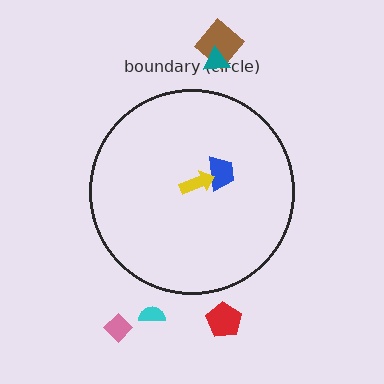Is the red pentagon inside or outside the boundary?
Outside.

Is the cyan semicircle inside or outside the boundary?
Outside.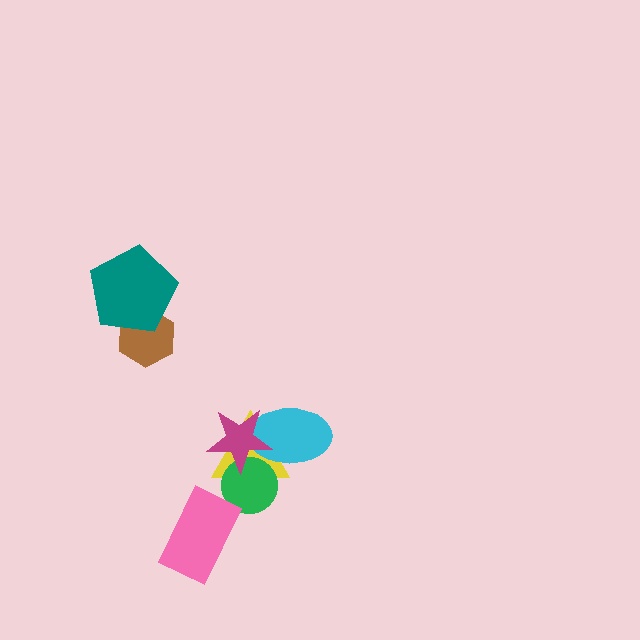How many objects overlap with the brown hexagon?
1 object overlaps with the brown hexagon.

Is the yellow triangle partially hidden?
Yes, it is partially covered by another shape.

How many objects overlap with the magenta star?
3 objects overlap with the magenta star.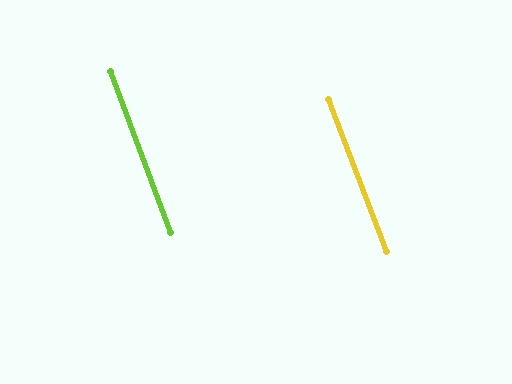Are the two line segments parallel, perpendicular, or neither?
Parallel — their directions differ by only 0.2°.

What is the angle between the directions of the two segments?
Approximately 0 degrees.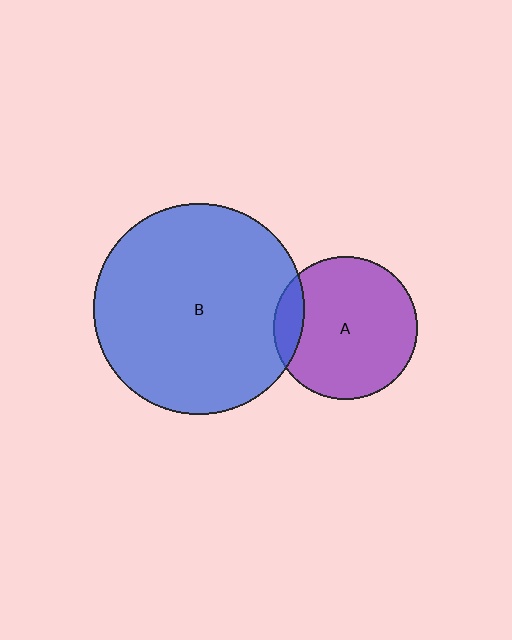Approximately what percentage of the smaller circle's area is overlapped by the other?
Approximately 10%.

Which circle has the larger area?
Circle B (blue).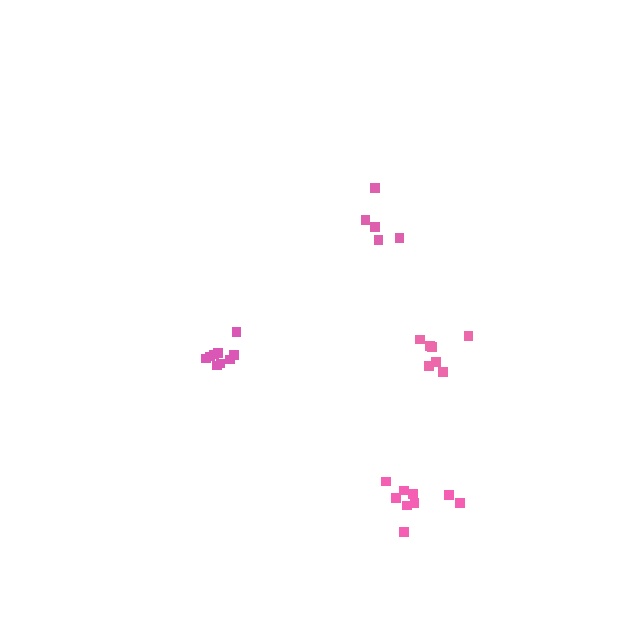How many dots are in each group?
Group 1: 9 dots, Group 2: 7 dots, Group 3: 5 dots, Group 4: 9 dots (30 total).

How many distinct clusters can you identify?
There are 4 distinct clusters.